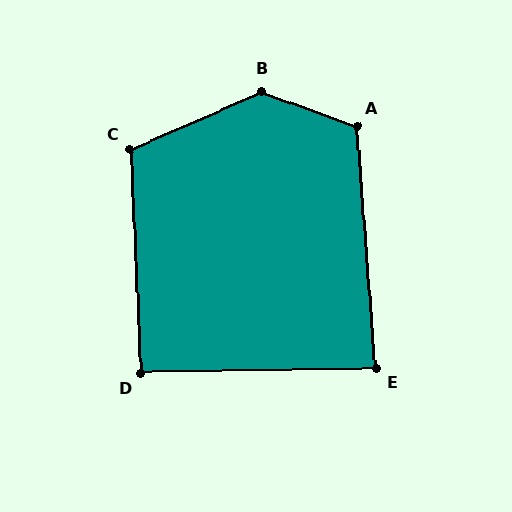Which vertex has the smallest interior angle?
E, at approximately 87 degrees.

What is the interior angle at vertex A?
Approximately 114 degrees (obtuse).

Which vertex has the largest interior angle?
B, at approximately 136 degrees.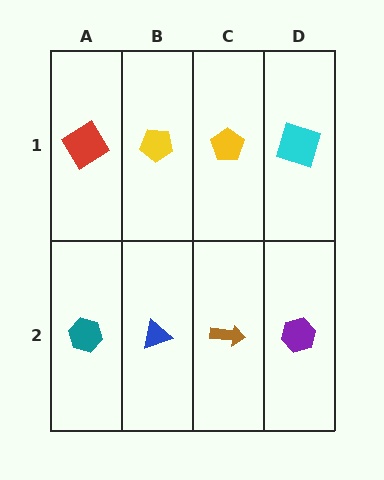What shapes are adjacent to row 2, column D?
A cyan square (row 1, column D), a brown arrow (row 2, column C).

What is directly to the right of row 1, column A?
A yellow pentagon.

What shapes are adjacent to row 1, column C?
A brown arrow (row 2, column C), a yellow pentagon (row 1, column B), a cyan square (row 1, column D).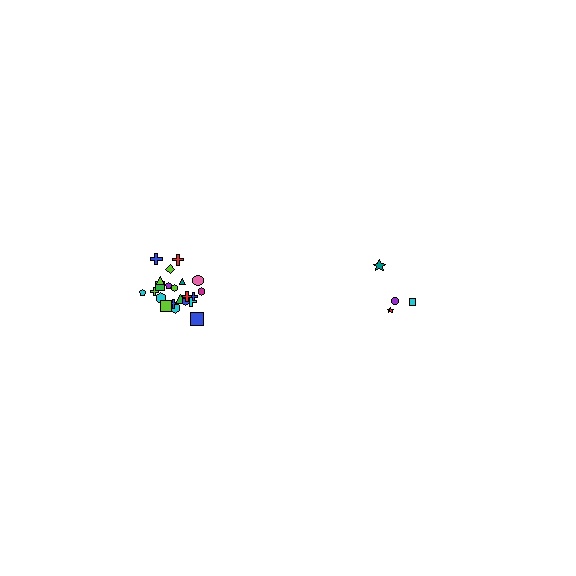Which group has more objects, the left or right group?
The left group.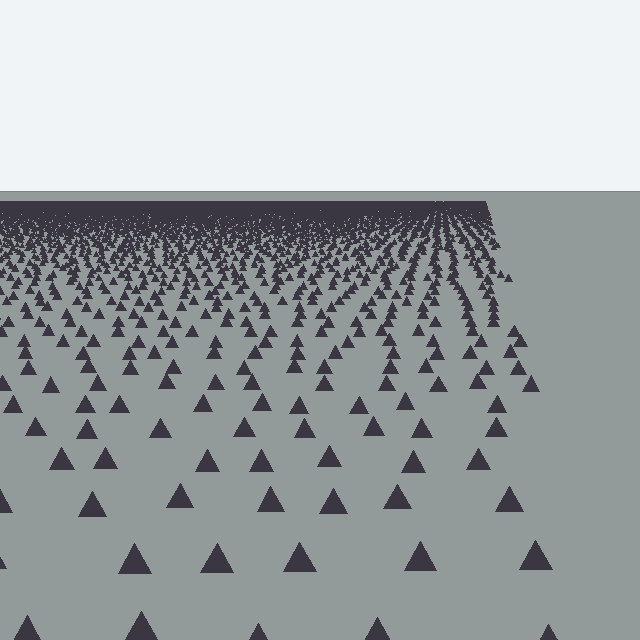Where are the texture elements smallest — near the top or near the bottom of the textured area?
Near the top.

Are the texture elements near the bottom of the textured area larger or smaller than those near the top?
Larger. Near the bottom, elements are closer to the viewer and appear at a bigger on-screen size.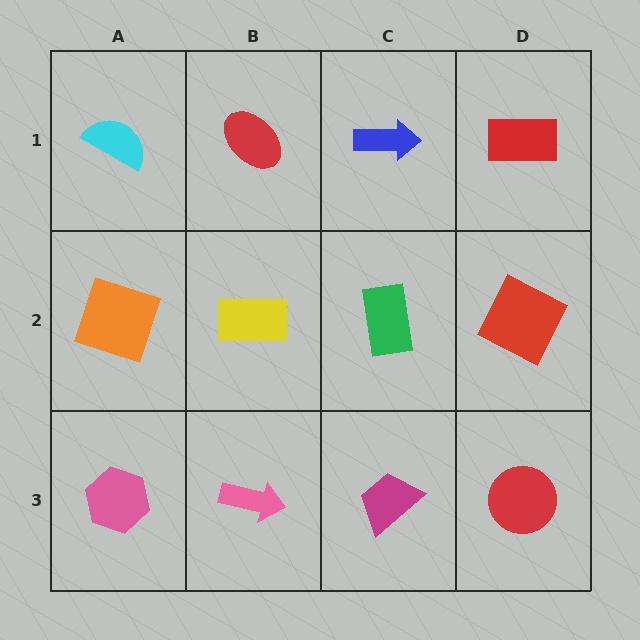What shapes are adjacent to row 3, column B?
A yellow rectangle (row 2, column B), a pink hexagon (row 3, column A), a magenta trapezoid (row 3, column C).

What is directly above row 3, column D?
A red square.